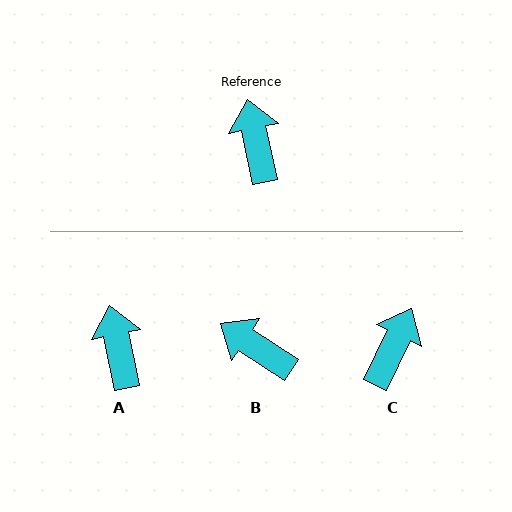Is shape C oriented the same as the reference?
No, it is off by about 38 degrees.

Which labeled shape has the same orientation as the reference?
A.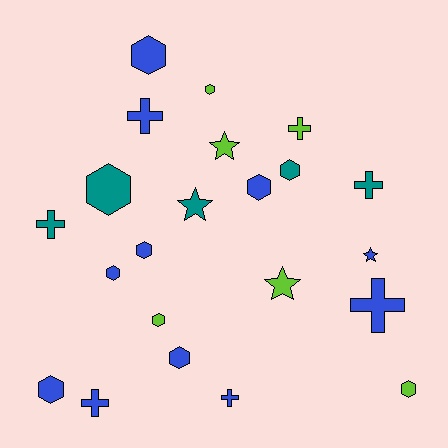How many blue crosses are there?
There are 4 blue crosses.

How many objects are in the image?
There are 22 objects.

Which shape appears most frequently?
Hexagon, with 11 objects.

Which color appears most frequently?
Blue, with 11 objects.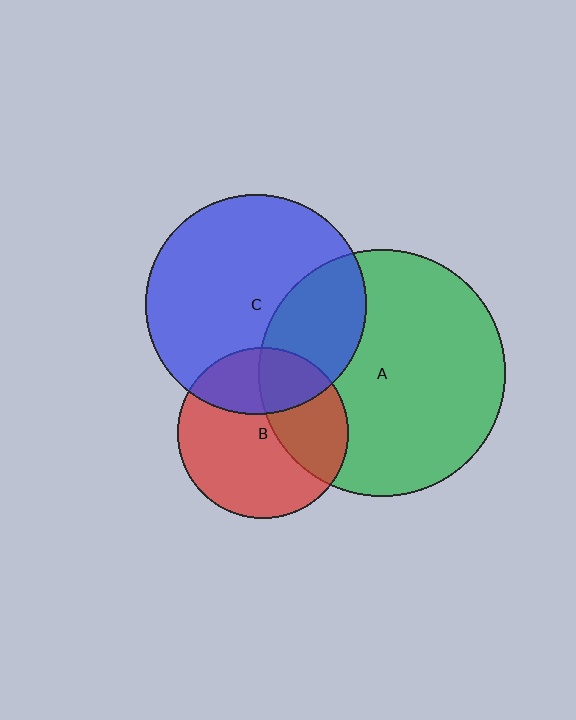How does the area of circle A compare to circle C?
Approximately 1.2 times.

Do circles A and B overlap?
Yes.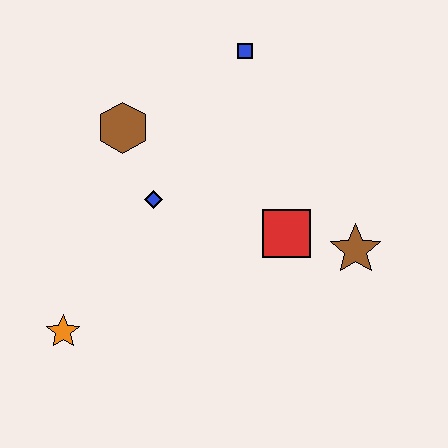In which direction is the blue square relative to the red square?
The blue square is above the red square.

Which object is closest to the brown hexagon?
The blue diamond is closest to the brown hexagon.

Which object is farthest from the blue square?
The orange star is farthest from the blue square.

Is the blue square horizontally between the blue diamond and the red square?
Yes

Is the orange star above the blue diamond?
No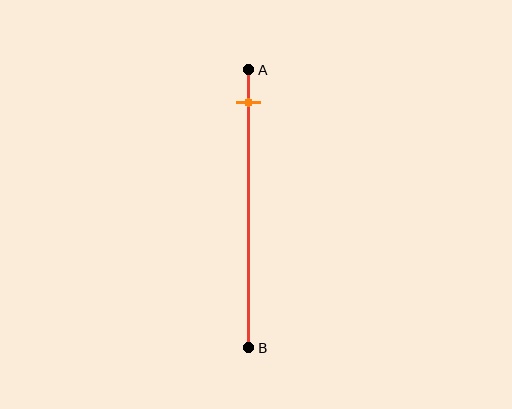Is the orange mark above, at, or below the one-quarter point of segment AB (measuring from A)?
The orange mark is above the one-quarter point of segment AB.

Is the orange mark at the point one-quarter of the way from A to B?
No, the mark is at about 10% from A, not at the 25% one-quarter point.